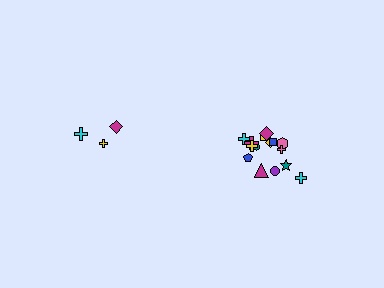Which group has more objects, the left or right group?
The right group.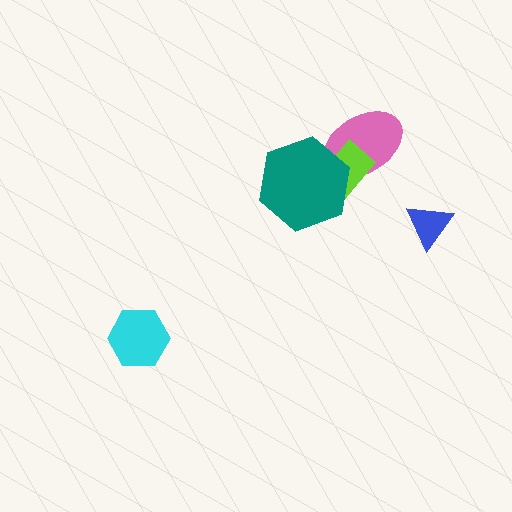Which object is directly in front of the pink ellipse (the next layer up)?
The lime rectangle is directly in front of the pink ellipse.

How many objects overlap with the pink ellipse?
2 objects overlap with the pink ellipse.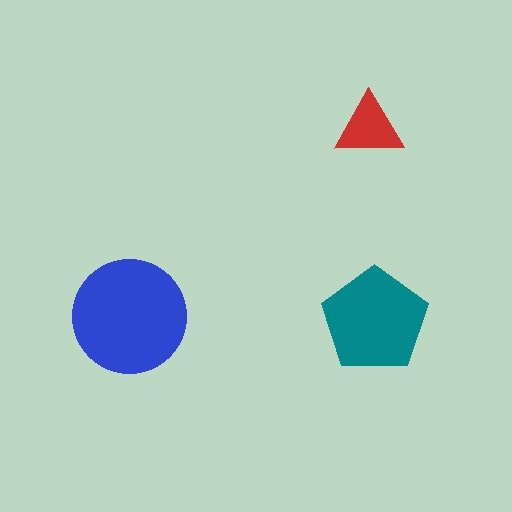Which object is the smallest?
The red triangle.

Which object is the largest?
The blue circle.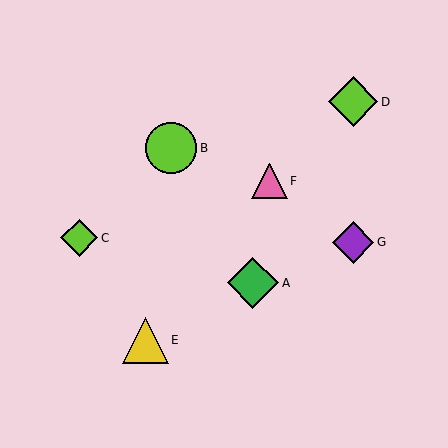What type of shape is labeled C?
Shape C is a lime diamond.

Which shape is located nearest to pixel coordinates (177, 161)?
The lime circle (labeled B) at (171, 148) is nearest to that location.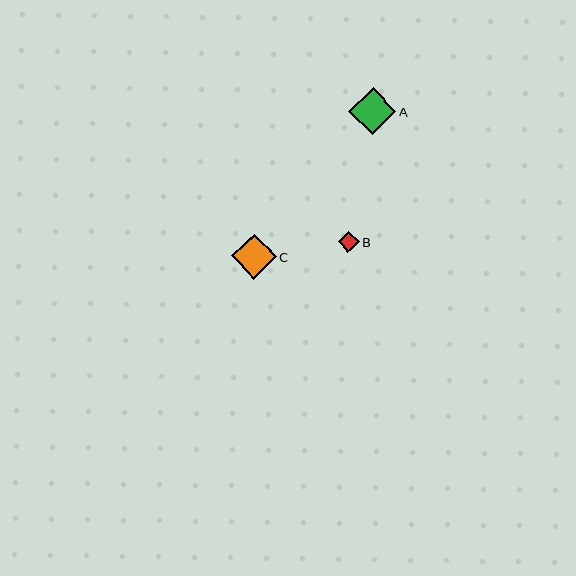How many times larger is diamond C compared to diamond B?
Diamond C is approximately 2.2 times the size of diamond B.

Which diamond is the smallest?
Diamond B is the smallest with a size of approximately 21 pixels.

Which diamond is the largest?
Diamond A is the largest with a size of approximately 47 pixels.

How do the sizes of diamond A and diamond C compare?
Diamond A and diamond C are approximately the same size.